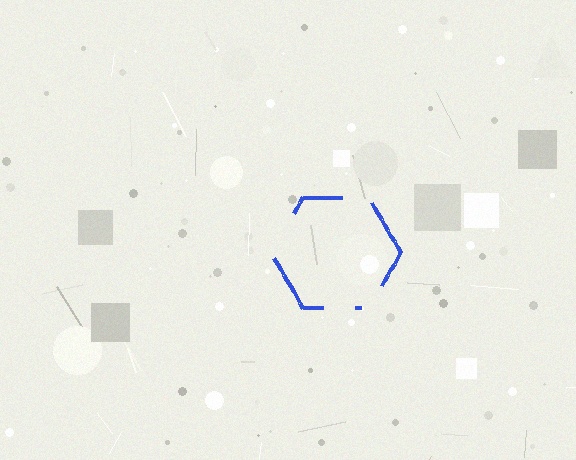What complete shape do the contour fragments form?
The contour fragments form a hexagon.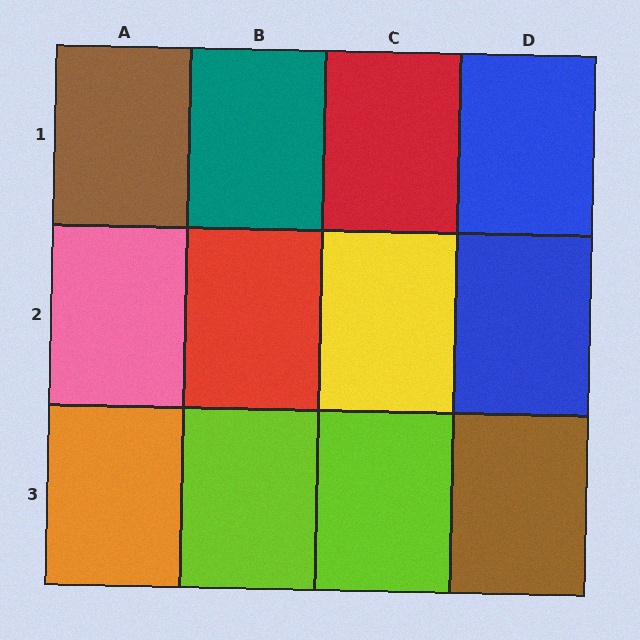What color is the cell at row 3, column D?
Brown.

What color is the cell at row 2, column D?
Blue.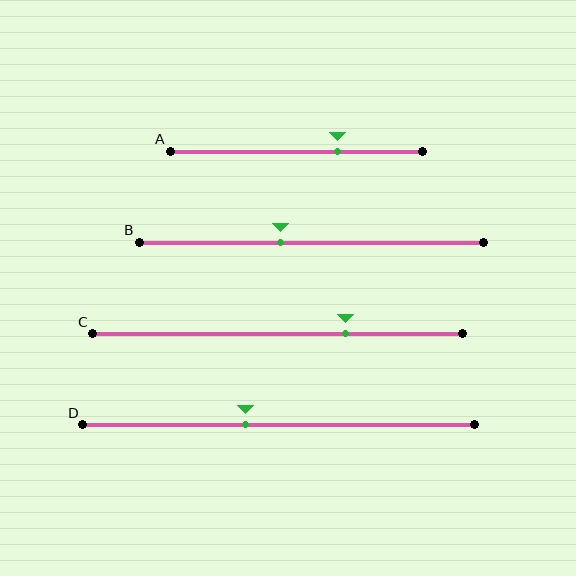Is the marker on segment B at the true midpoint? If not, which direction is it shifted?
No, the marker on segment B is shifted to the left by about 9% of the segment length.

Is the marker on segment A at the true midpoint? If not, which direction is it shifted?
No, the marker on segment A is shifted to the right by about 16% of the segment length.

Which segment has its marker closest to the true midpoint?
Segment D has its marker closest to the true midpoint.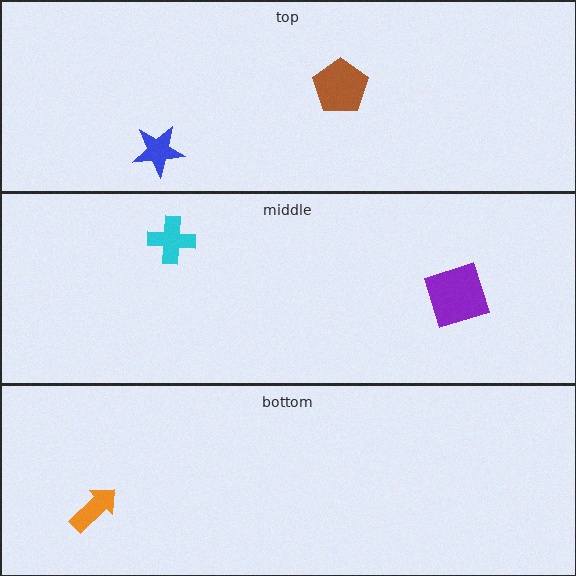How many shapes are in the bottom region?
1.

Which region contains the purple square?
The middle region.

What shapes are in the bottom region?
The orange arrow.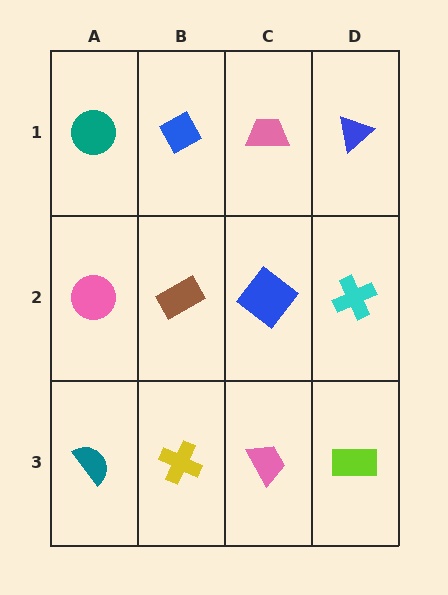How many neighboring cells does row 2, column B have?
4.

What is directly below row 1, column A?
A pink circle.